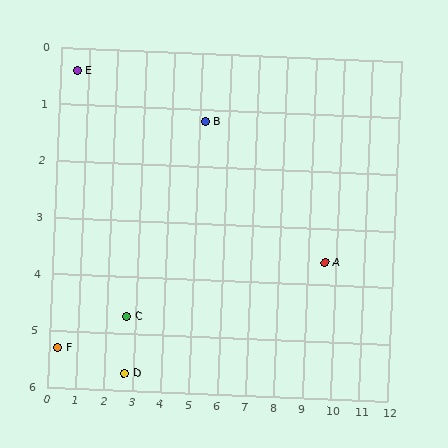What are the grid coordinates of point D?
Point D is at approximately (2.7, 5.7).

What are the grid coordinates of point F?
Point F is at approximately (0.3, 5.3).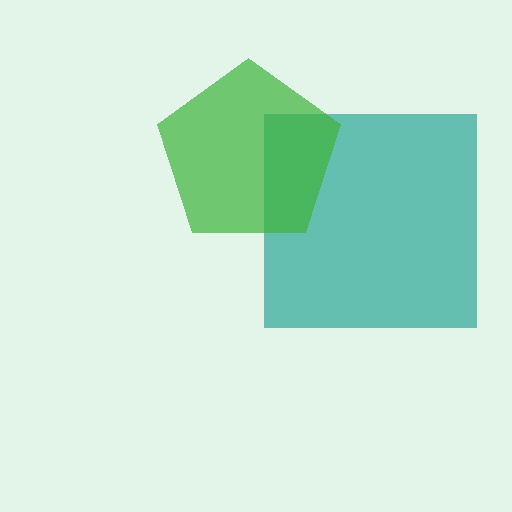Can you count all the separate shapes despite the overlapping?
Yes, there are 2 separate shapes.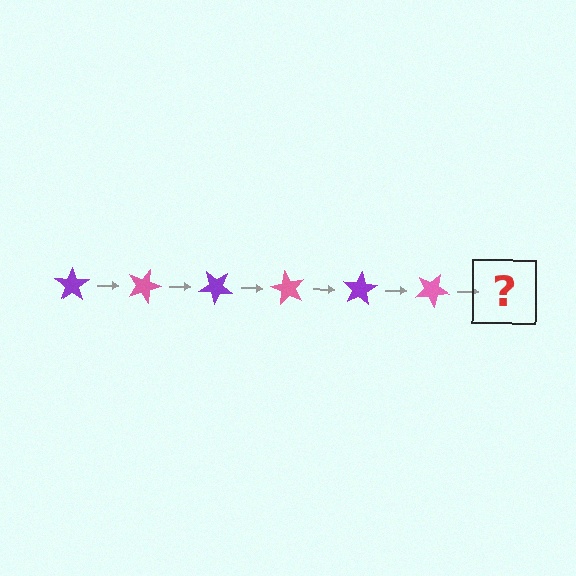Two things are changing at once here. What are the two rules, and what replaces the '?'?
The two rules are that it rotates 20 degrees each step and the color cycles through purple and pink. The '?' should be a purple star, rotated 120 degrees from the start.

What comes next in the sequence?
The next element should be a purple star, rotated 120 degrees from the start.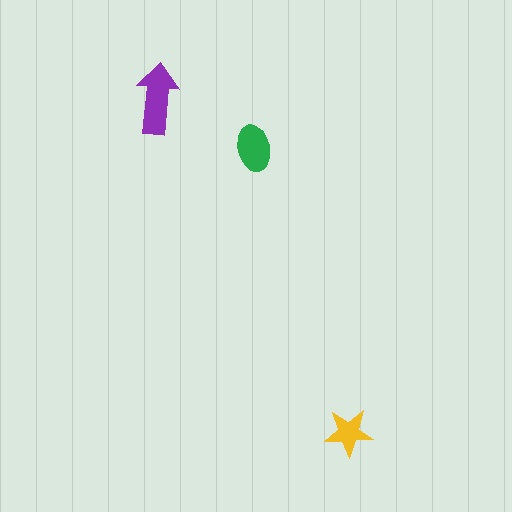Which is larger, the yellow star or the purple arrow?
The purple arrow.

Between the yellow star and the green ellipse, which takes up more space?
The green ellipse.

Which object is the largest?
The purple arrow.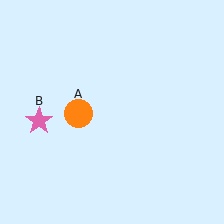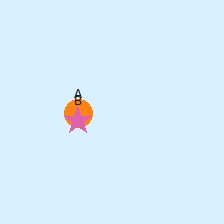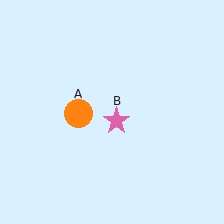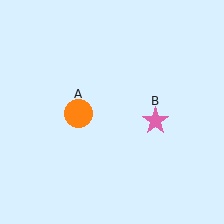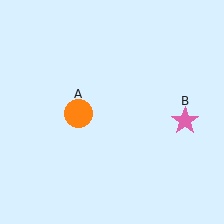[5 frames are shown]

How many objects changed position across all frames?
1 object changed position: pink star (object B).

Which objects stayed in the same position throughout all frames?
Orange circle (object A) remained stationary.